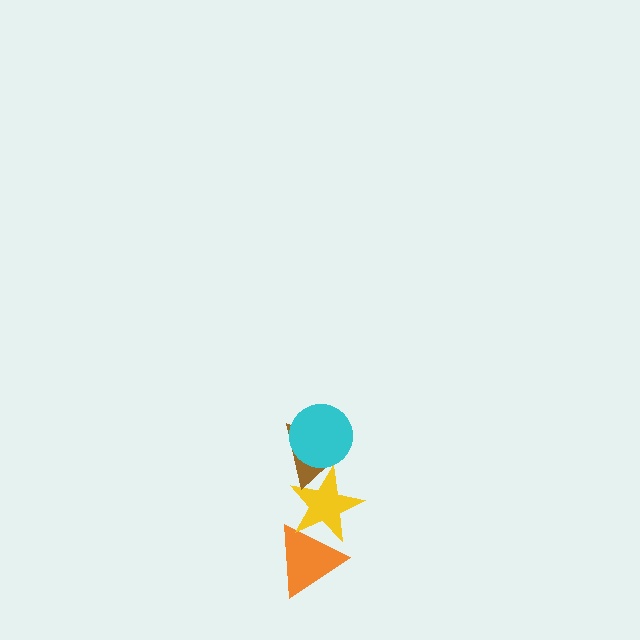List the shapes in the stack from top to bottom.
From top to bottom: the cyan circle, the brown triangle, the yellow star, the orange triangle.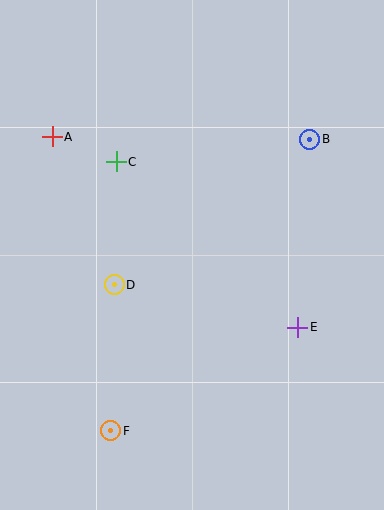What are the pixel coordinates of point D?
Point D is at (114, 285).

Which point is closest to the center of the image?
Point D at (114, 285) is closest to the center.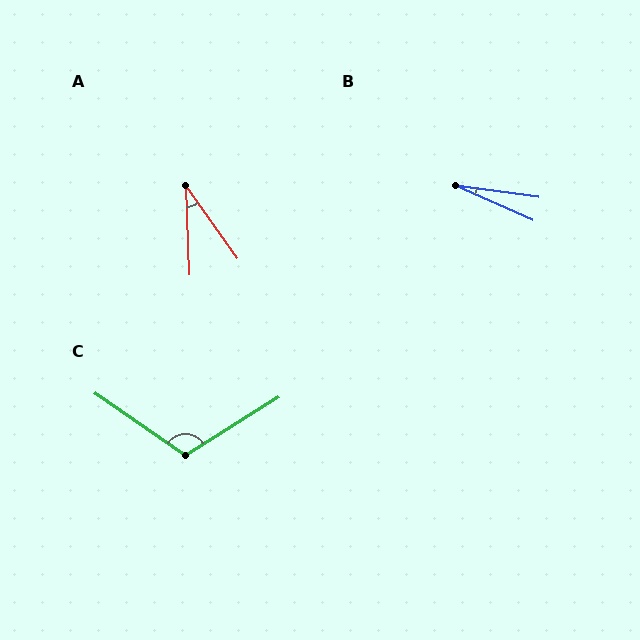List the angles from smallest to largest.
B (16°), A (33°), C (113°).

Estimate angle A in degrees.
Approximately 33 degrees.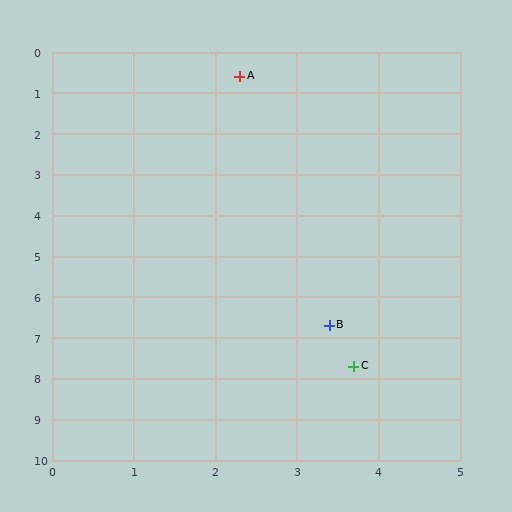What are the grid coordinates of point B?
Point B is at approximately (3.4, 6.7).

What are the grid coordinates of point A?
Point A is at approximately (2.3, 0.6).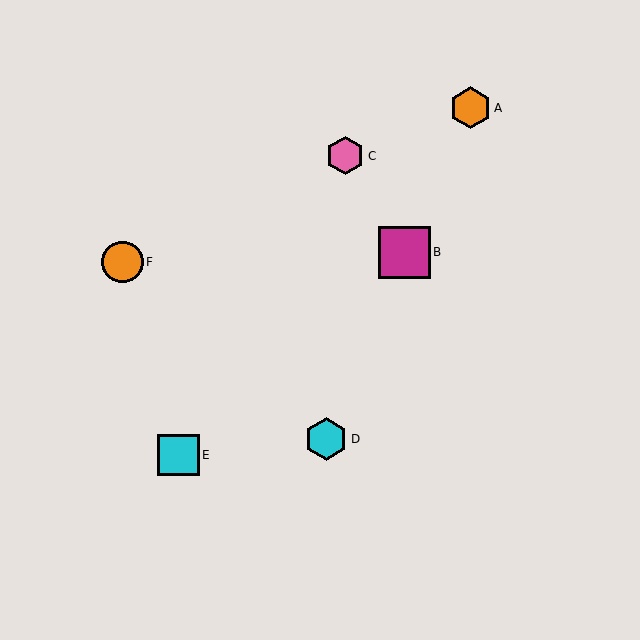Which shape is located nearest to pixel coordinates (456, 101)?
The orange hexagon (labeled A) at (470, 108) is nearest to that location.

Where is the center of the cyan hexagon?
The center of the cyan hexagon is at (326, 439).